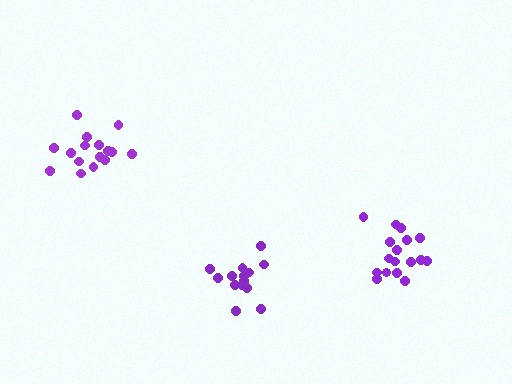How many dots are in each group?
Group 1: 15 dots, Group 2: 16 dots, Group 3: 17 dots (48 total).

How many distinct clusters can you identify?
There are 3 distinct clusters.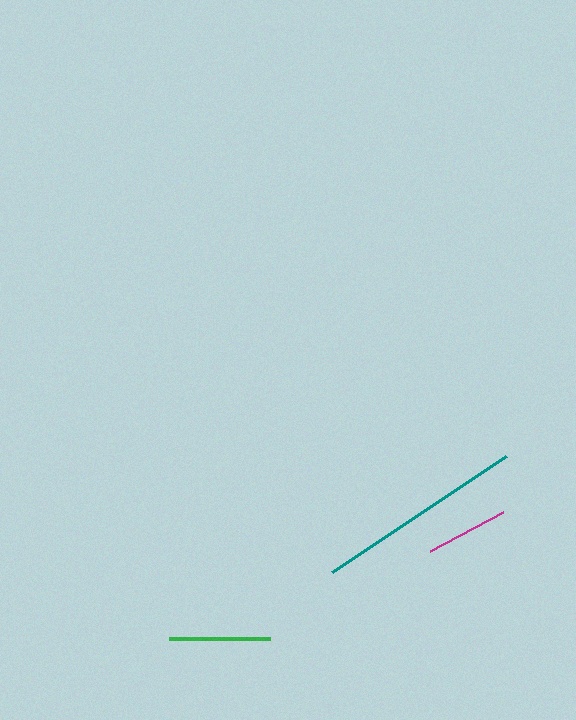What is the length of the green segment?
The green segment is approximately 101 pixels long.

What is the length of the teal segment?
The teal segment is approximately 210 pixels long.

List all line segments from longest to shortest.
From longest to shortest: teal, green, magenta.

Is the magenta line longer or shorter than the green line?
The green line is longer than the magenta line.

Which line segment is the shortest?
The magenta line is the shortest at approximately 83 pixels.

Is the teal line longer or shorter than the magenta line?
The teal line is longer than the magenta line.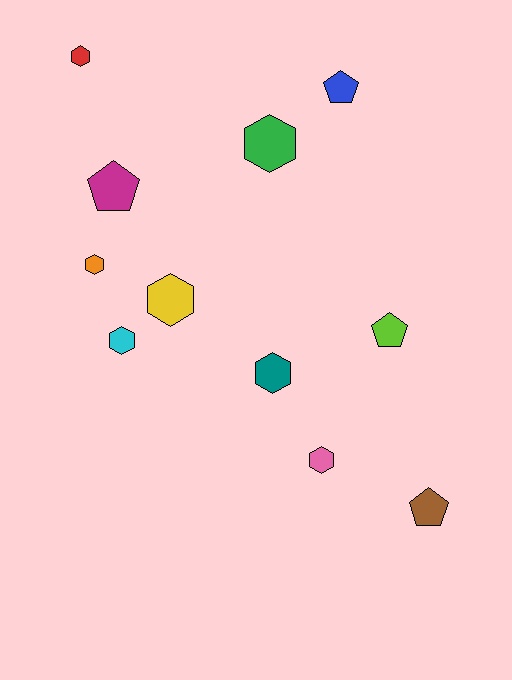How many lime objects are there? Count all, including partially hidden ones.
There is 1 lime object.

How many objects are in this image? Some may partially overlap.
There are 11 objects.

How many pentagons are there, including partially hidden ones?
There are 4 pentagons.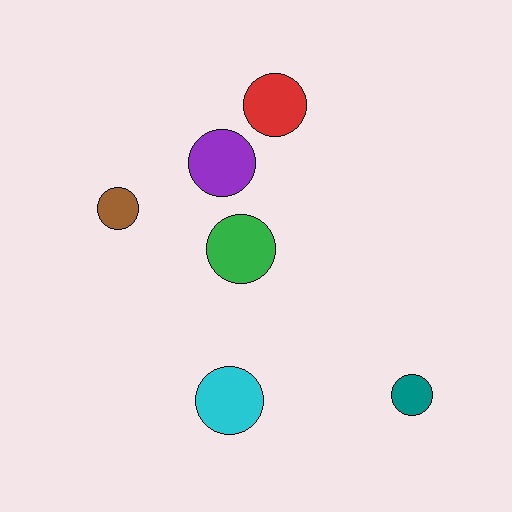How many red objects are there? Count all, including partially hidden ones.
There is 1 red object.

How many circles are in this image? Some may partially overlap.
There are 6 circles.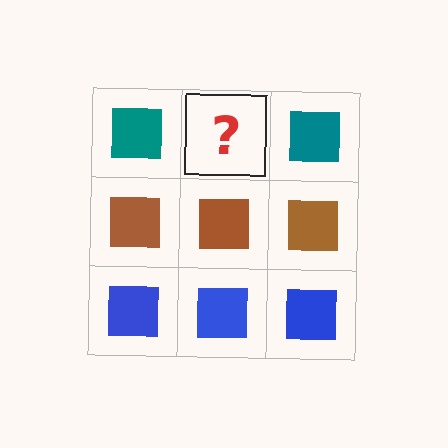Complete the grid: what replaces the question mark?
The question mark should be replaced with a teal square.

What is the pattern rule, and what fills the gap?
The rule is that each row has a consistent color. The gap should be filled with a teal square.